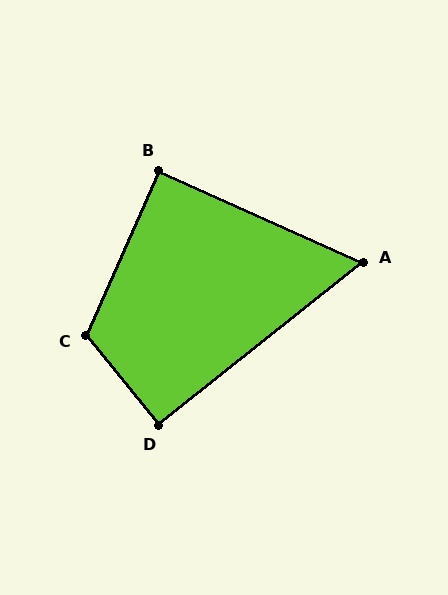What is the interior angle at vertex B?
Approximately 89 degrees (approximately right).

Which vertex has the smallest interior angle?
A, at approximately 63 degrees.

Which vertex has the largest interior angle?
C, at approximately 117 degrees.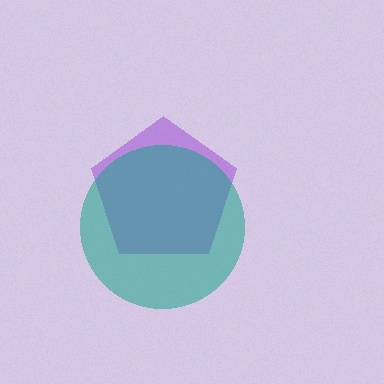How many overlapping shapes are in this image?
There are 2 overlapping shapes in the image.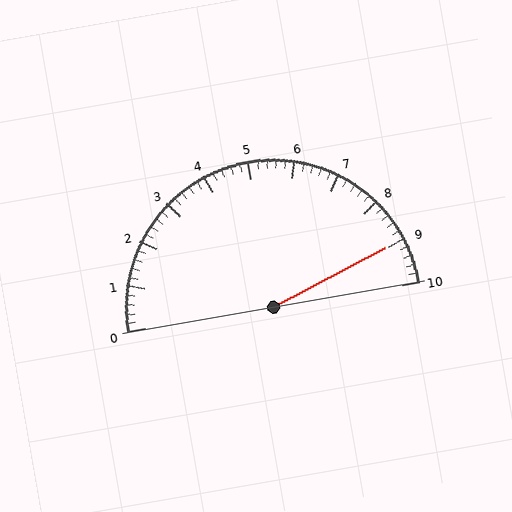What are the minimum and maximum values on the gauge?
The gauge ranges from 0 to 10.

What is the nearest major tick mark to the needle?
The nearest major tick mark is 9.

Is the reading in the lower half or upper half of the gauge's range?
The reading is in the upper half of the range (0 to 10).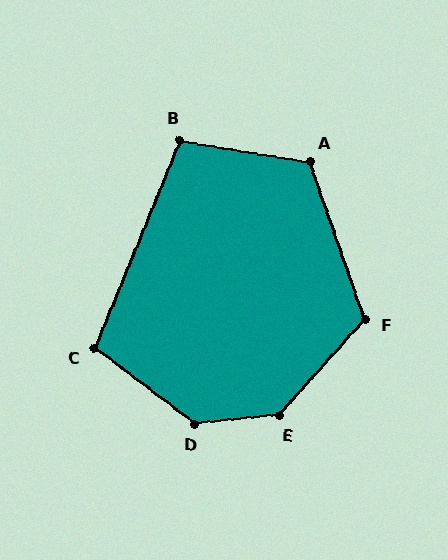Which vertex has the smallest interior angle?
B, at approximately 103 degrees.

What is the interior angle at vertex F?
Approximately 119 degrees (obtuse).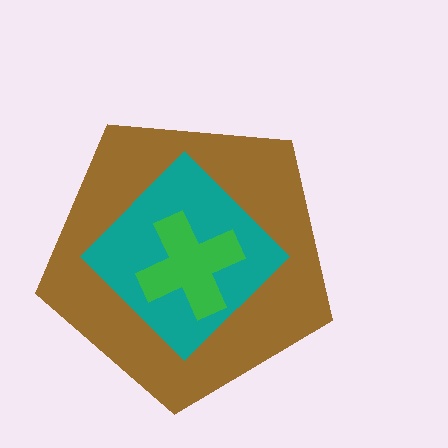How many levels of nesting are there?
3.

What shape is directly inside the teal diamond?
The green cross.